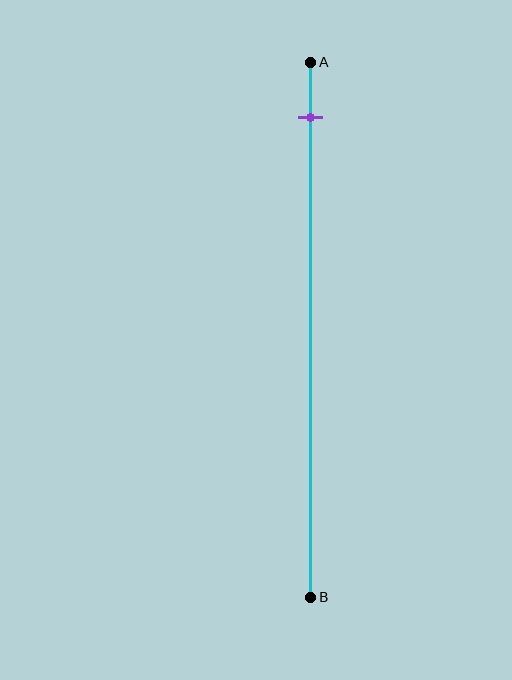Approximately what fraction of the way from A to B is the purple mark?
The purple mark is approximately 10% of the way from A to B.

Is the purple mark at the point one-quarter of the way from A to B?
No, the mark is at about 10% from A, not at the 25% one-quarter point.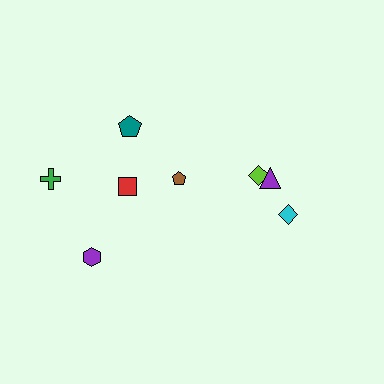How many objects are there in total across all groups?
There are 8 objects.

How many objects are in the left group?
There are 5 objects.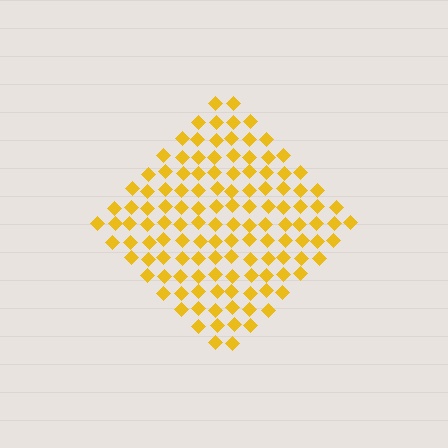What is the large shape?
The large shape is a diamond.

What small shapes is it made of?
It is made of small diamonds.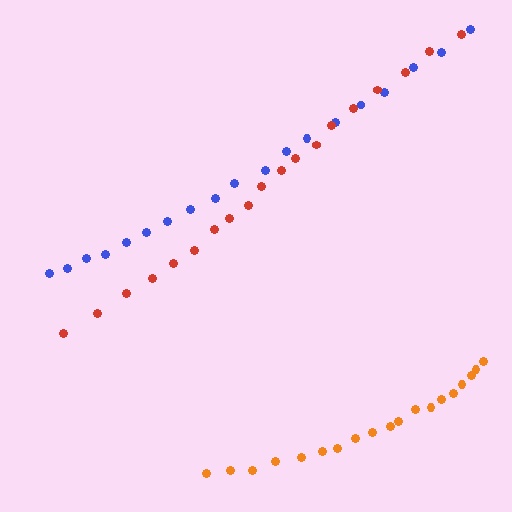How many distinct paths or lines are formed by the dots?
There are 3 distinct paths.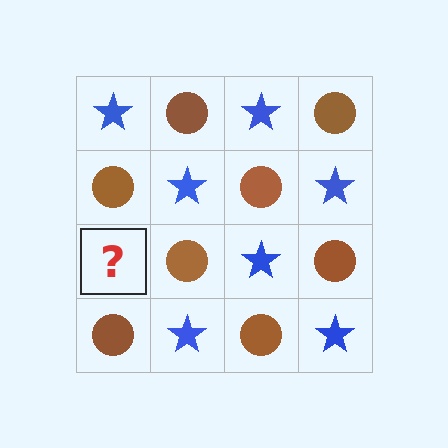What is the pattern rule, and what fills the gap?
The rule is that it alternates blue star and brown circle in a checkerboard pattern. The gap should be filled with a blue star.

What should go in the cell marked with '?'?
The missing cell should contain a blue star.